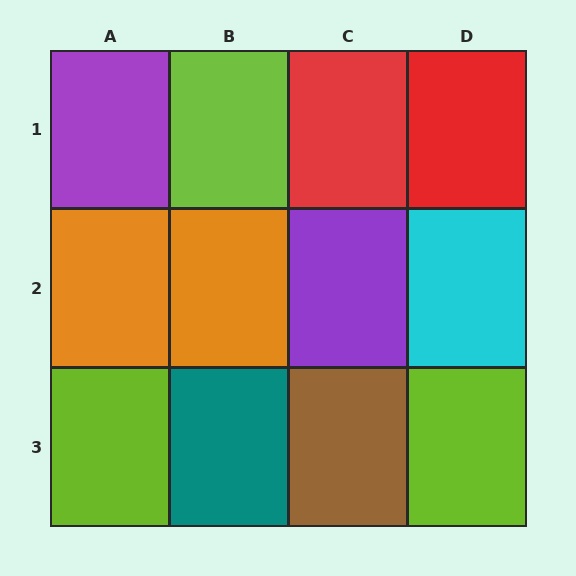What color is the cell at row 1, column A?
Purple.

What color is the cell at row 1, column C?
Red.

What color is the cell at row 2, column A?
Orange.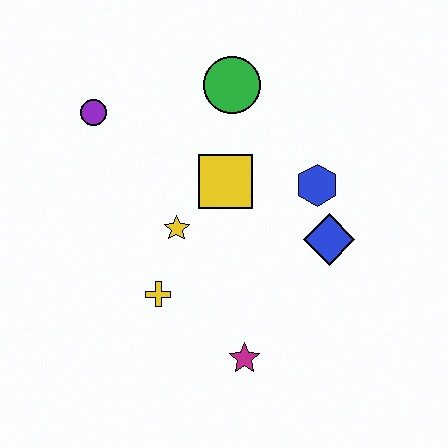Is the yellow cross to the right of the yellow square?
No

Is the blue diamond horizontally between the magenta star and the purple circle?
No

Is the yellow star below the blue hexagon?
Yes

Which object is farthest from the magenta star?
The purple circle is farthest from the magenta star.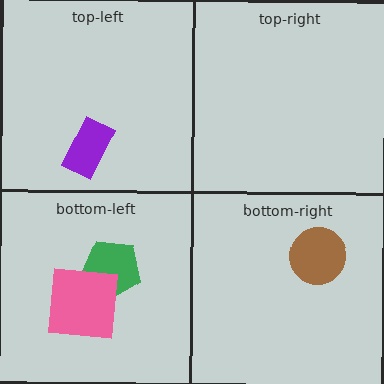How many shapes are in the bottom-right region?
1.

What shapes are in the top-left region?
The purple rectangle.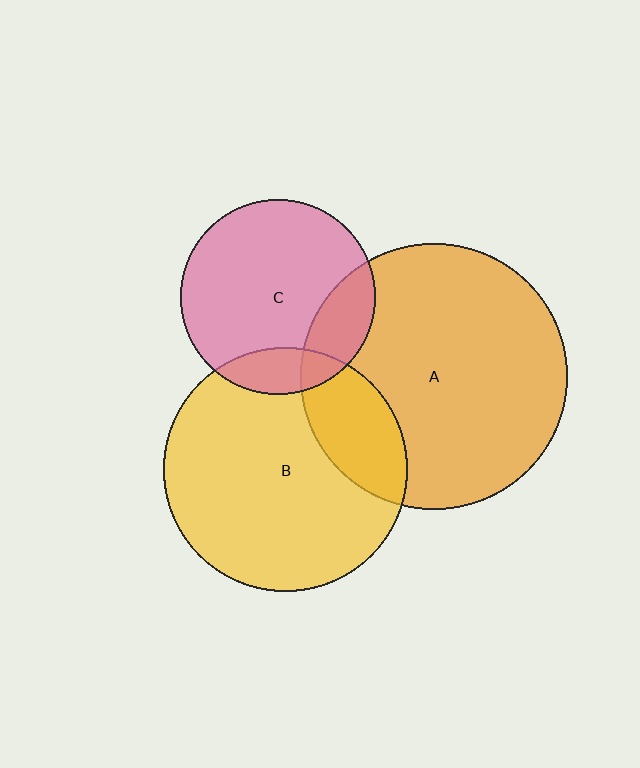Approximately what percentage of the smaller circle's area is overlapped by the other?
Approximately 20%.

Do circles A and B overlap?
Yes.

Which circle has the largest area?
Circle A (orange).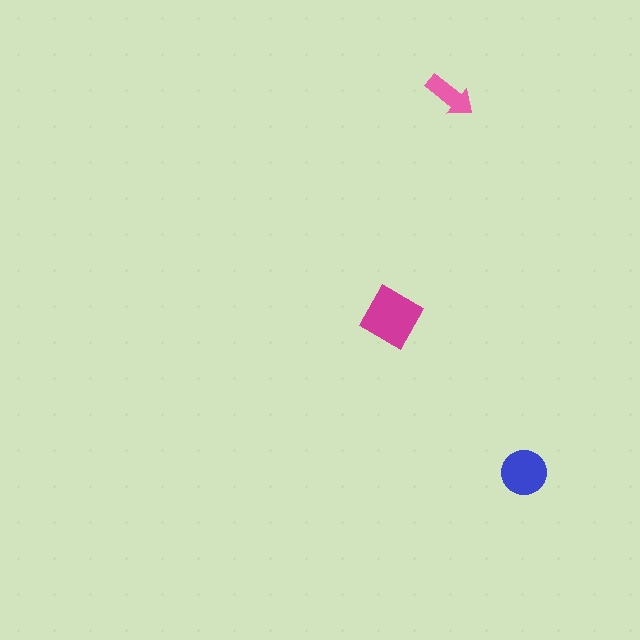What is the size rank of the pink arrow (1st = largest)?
3rd.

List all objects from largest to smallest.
The magenta square, the blue circle, the pink arrow.